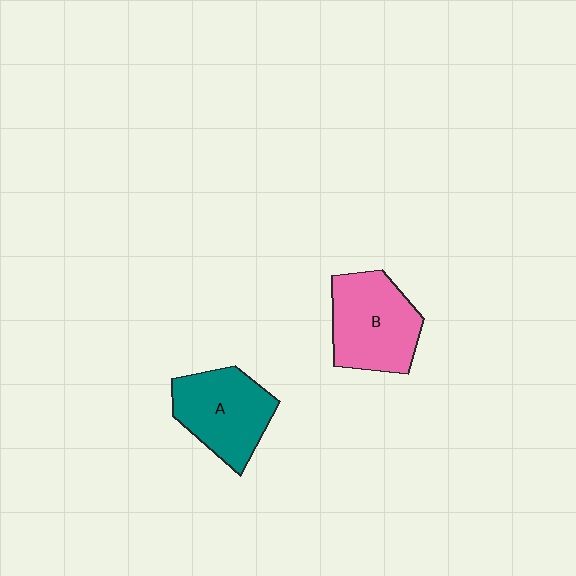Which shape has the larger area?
Shape B (pink).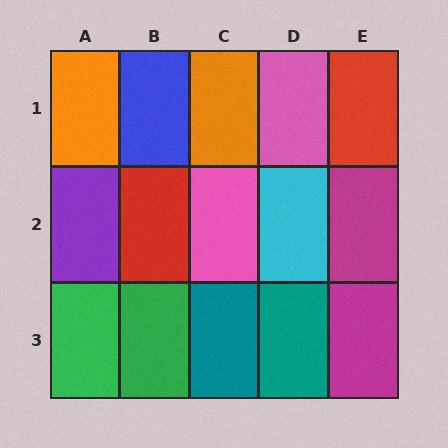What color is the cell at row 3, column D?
Teal.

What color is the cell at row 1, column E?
Red.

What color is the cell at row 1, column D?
Pink.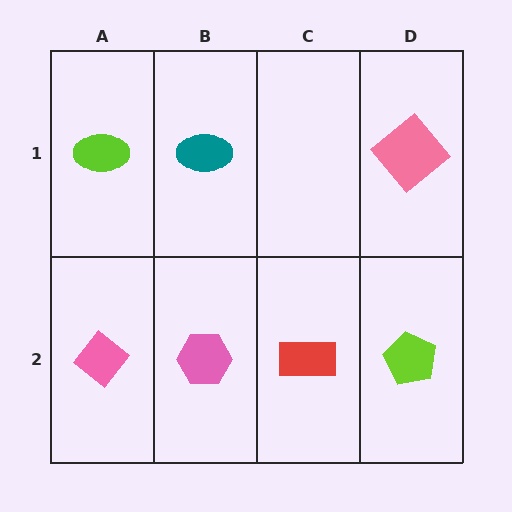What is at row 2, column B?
A pink hexagon.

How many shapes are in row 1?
3 shapes.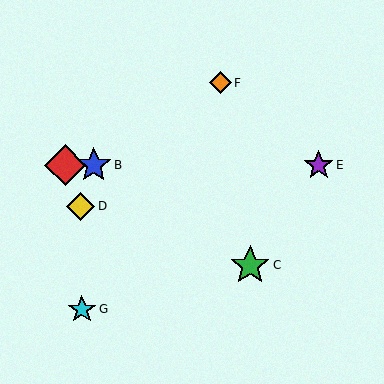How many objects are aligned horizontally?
3 objects (A, B, E) are aligned horizontally.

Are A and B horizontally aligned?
Yes, both are at y≈165.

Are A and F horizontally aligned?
No, A is at y≈165 and F is at y≈83.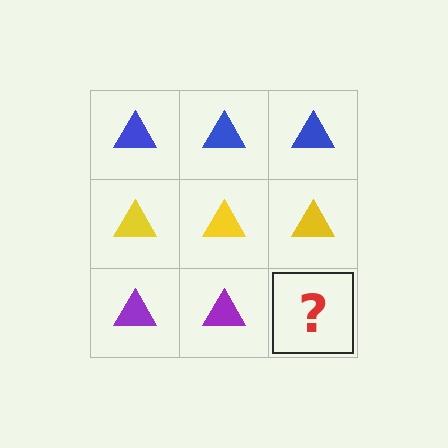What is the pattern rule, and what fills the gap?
The rule is that each row has a consistent color. The gap should be filled with a purple triangle.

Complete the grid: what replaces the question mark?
The question mark should be replaced with a purple triangle.